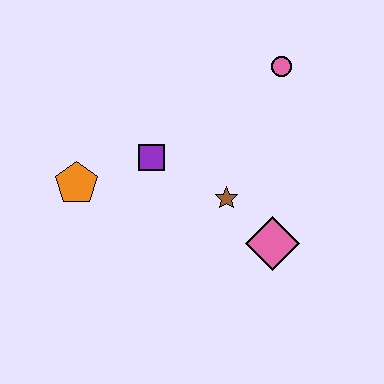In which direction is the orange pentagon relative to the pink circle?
The orange pentagon is to the left of the pink circle.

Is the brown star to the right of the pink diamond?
No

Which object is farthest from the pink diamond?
The orange pentagon is farthest from the pink diamond.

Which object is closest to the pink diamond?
The brown star is closest to the pink diamond.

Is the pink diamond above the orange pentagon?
No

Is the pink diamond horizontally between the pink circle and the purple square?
Yes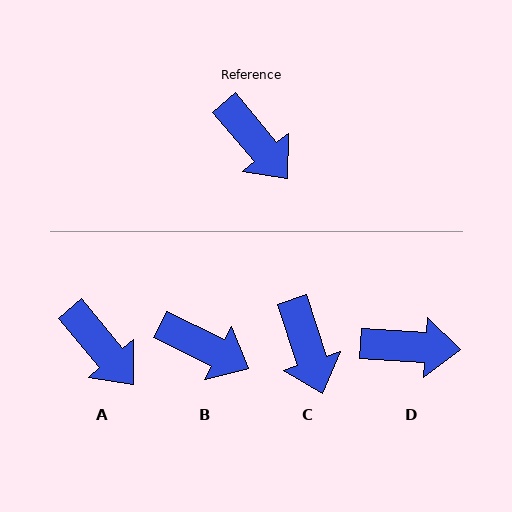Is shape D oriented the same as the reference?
No, it is off by about 47 degrees.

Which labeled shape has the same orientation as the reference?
A.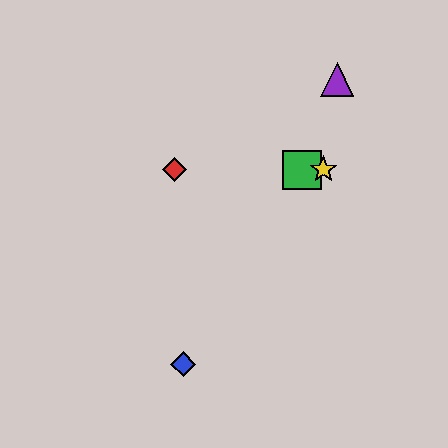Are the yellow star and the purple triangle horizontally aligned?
No, the yellow star is at y≈170 and the purple triangle is at y≈79.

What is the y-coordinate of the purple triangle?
The purple triangle is at y≈79.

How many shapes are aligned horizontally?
3 shapes (the red diamond, the green square, the yellow star) are aligned horizontally.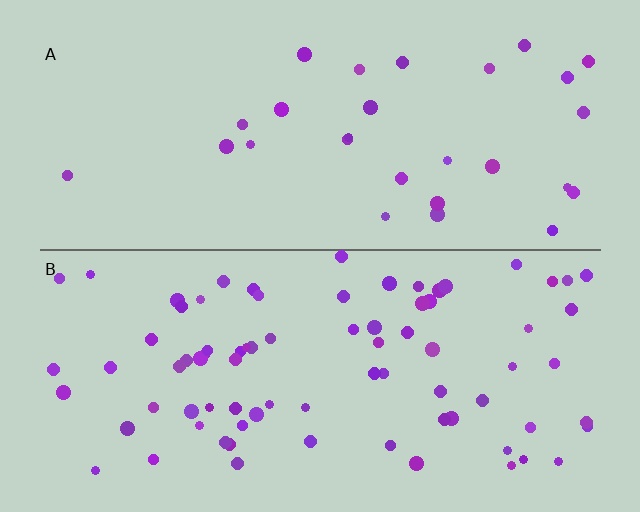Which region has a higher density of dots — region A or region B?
B (the bottom).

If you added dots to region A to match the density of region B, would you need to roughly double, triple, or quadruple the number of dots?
Approximately triple.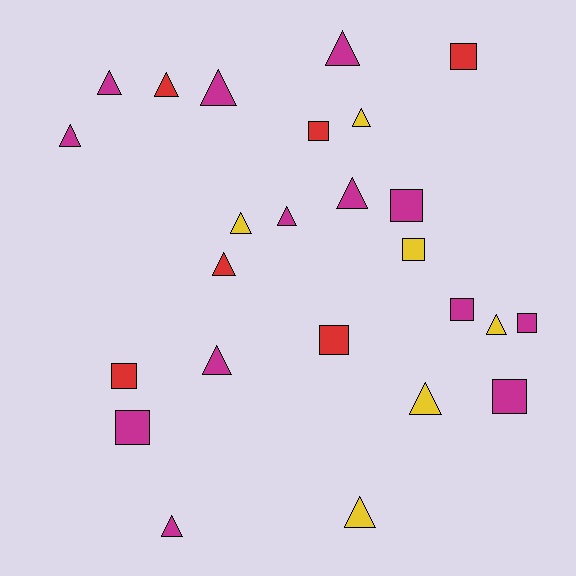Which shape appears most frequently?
Triangle, with 15 objects.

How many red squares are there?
There are 4 red squares.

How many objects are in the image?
There are 25 objects.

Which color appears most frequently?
Magenta, with 13 objects.